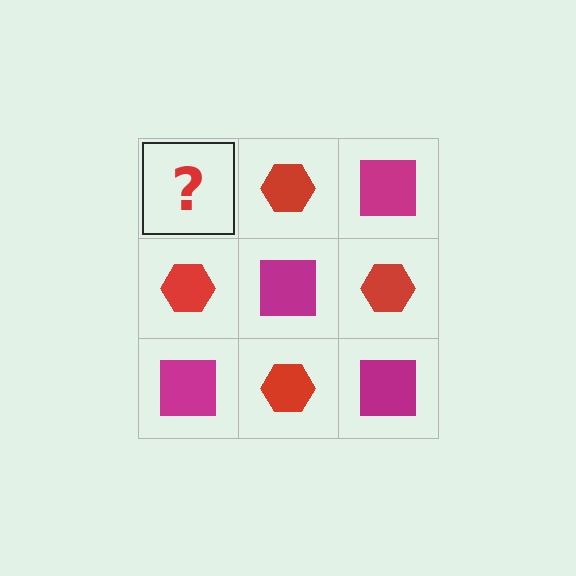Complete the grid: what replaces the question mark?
The question mark should be replaced with a magenta square.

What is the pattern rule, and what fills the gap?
The rule is that it alternates magenta square and red hexagon in a checkerboard pattern. The gap should be filled with a magenta square.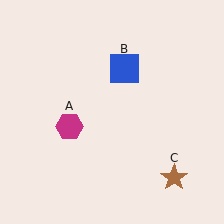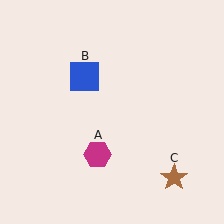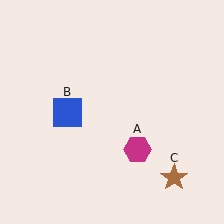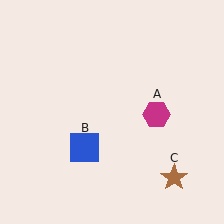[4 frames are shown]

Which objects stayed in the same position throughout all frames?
Brown star (object C) remained stationary.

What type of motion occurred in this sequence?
The magenta hexagon (object A), blue square (object B) rotated counterclockwise around the center of the scene.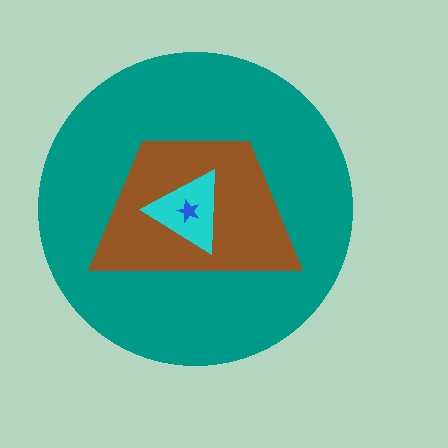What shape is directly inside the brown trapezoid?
The cyan triangle.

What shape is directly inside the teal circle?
The brown trapezoid.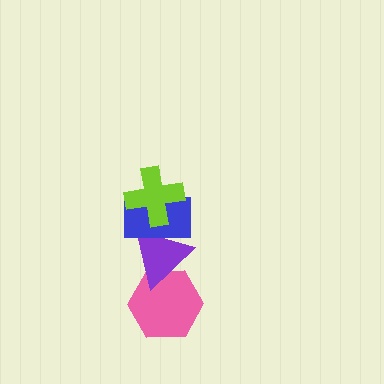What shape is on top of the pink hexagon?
The purple triangle is on top of the pink hexagon.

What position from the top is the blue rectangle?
The blue rectangle is 2nd from the top.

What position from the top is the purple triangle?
The purple triangle is 3rd from the top.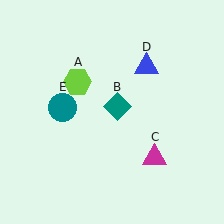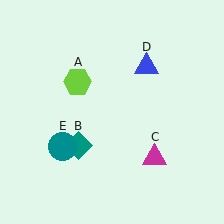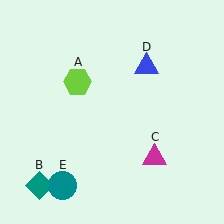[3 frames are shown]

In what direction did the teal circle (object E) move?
The teal circle (object E) moved down.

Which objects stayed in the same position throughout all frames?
Lime hexagon (object A) and magenta triangle (object C) and blue triangle (object D) remained stationary.